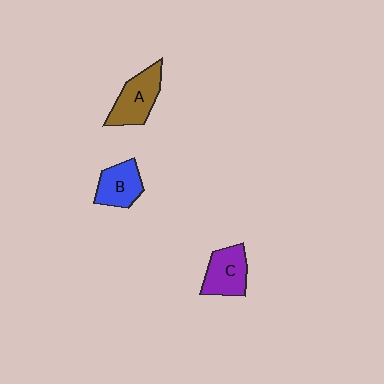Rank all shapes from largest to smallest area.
From largest to smallest: A (brown), C (purple), B (blue).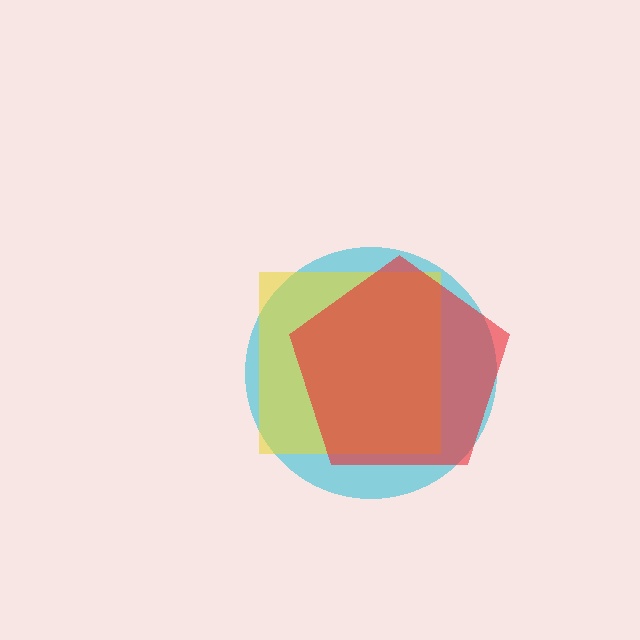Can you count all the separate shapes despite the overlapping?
Yes, there are 3 separate shapes.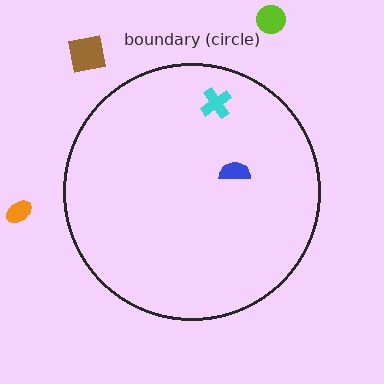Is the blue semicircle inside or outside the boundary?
Inside.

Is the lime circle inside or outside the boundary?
Outside.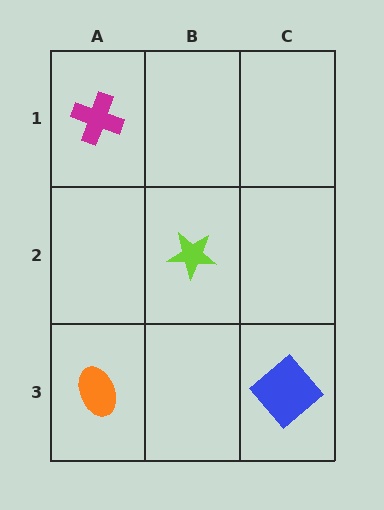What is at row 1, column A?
A magenta cross.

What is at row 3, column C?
A blue diamond.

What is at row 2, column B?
A lime star.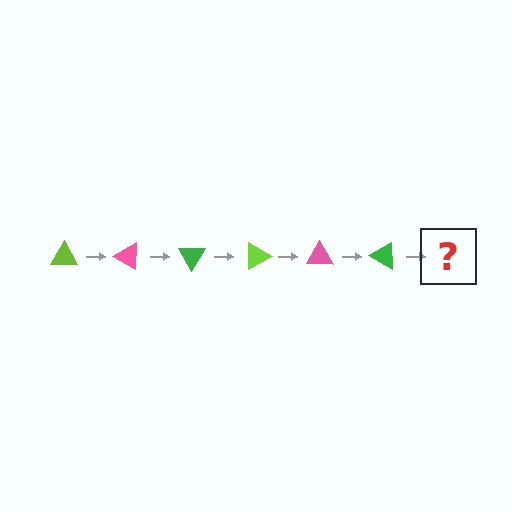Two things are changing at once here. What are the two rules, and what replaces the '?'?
The two rules are that it rotates 30 degrees each step and the color cycles through lime, pink, and green. The '?' should be a lime triangle, rotated 180 degrees from the start.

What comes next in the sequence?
The next element should be a lime triangle, rotated 180 degrees from the start.